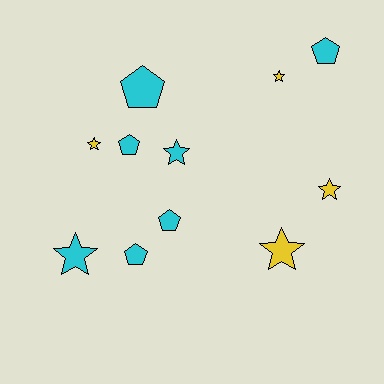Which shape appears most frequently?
Star, with 6 objects.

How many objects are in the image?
There are 11 objects.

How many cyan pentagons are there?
There are 5 cyan pentagons.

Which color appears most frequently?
Cyan, with 7 objects.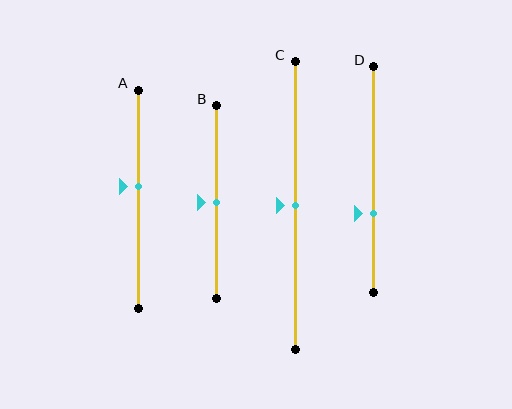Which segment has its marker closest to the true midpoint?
Segment B has its marker closest to the true midpoint.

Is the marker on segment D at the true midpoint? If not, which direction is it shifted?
No, the marker on segment D is shifted downward by about 15% of the segment length.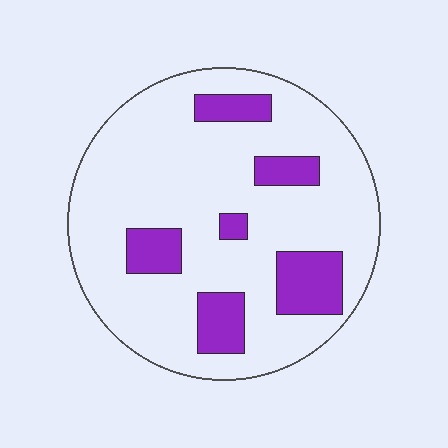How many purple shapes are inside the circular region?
6.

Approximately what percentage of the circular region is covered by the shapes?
Approximately 20%.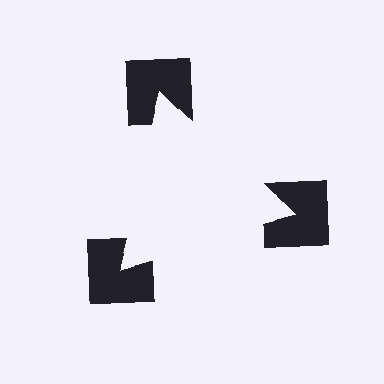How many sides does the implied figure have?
3 sides.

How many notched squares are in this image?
There are 3 — one at each vertex of the illusory triangle.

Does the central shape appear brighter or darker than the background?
It typically appears slightly brighter than the background, even though no actual brightness change is drawn.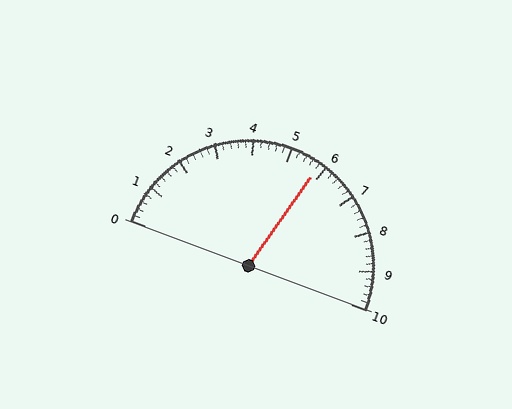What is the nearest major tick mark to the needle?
The nearest major tick mark is 6.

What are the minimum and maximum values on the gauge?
The gauge ranges from 0 to 10.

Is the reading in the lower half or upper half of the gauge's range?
The reading is in the upper half of the range (0 to 10).